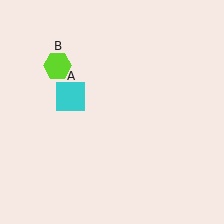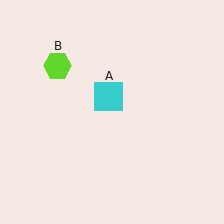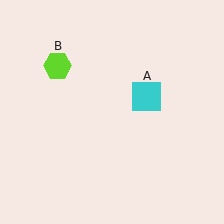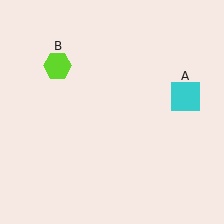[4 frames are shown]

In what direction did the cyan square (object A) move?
The cyan square (object A) moved right.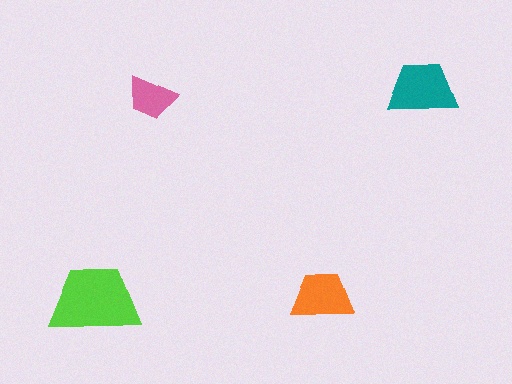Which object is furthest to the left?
The lime trapezoid is leftmost.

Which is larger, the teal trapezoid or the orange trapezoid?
The teal one.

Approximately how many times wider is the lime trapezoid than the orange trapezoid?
About 1.5 times wider.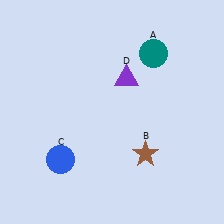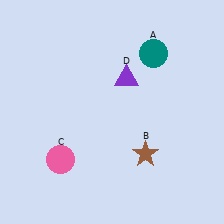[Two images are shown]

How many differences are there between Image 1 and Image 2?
There is 1 difference between the two images.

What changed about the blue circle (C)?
In Image 1, C is blue. In Image 2, it changed to pink.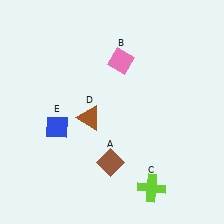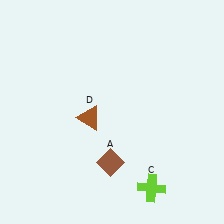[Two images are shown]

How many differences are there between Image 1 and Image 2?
There are 2 differences between the two images.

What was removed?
The pink diamond (B), the blue diamond (E) were removed in Image 2.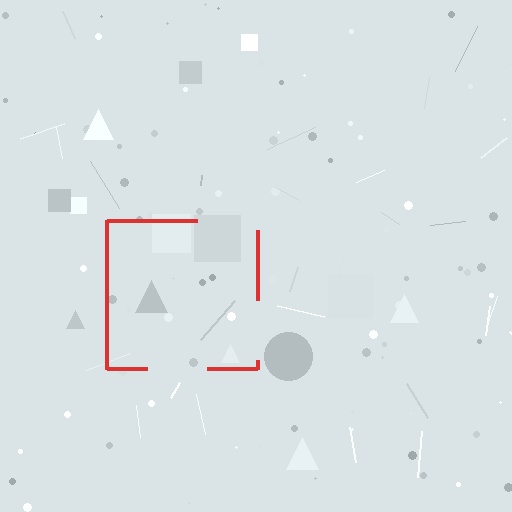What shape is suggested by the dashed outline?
The dashed outline suggests a square.